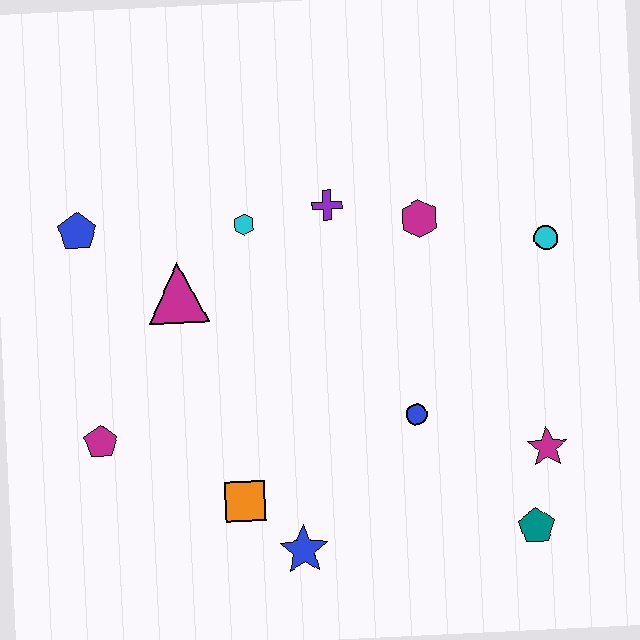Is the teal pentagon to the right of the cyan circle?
No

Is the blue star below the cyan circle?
Yes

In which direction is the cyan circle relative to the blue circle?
The cyan circle is above the blue circle.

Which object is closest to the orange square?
The blue star is closest to the orange square.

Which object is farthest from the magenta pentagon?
The cyan circle is farthest from the magenta pentagon.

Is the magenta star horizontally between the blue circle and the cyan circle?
Yes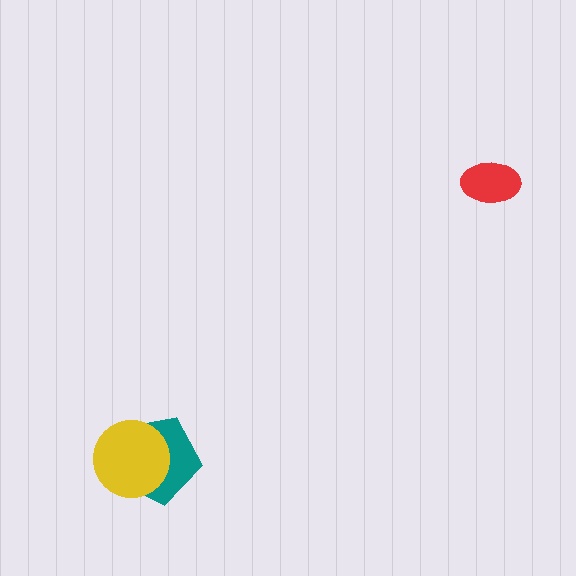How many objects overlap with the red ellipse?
0 objects overlap with the red ellipse.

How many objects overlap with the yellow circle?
1 object overlaps with the yellow circle.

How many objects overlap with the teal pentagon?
1 object overlaps with the teal pentagon.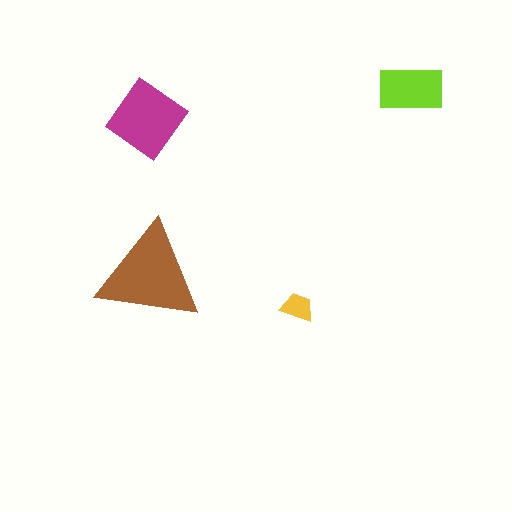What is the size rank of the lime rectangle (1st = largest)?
3rd.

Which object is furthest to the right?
The lime rectangle is rightmost.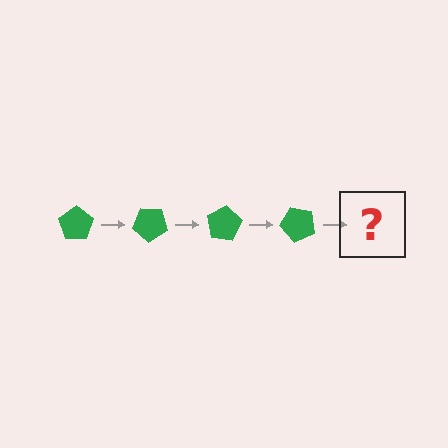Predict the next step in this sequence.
The next step is a green pentagon rotated 160 degrees.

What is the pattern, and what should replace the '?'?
The pattern is that the pentagon rotates 40 degrees each step. The '?' should be a green pentagon rotated 160 degrees.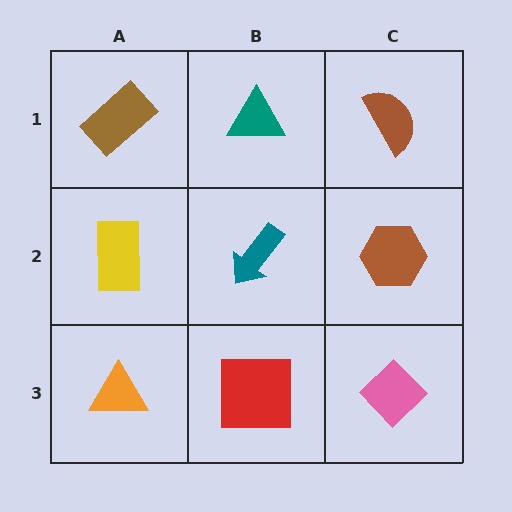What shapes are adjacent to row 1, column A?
A yellow rectangle (row 2, column A), a teal triangle (row 1, column B).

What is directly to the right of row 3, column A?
A red square.